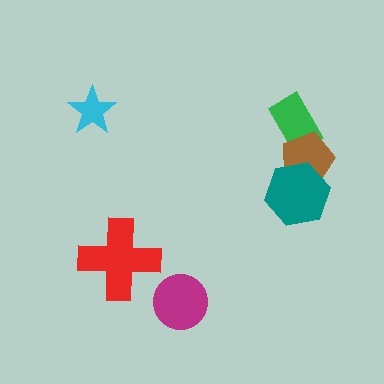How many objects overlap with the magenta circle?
0 objects overlap with the magenta circle.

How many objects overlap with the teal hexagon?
1 object overlaps with the teal hexagon.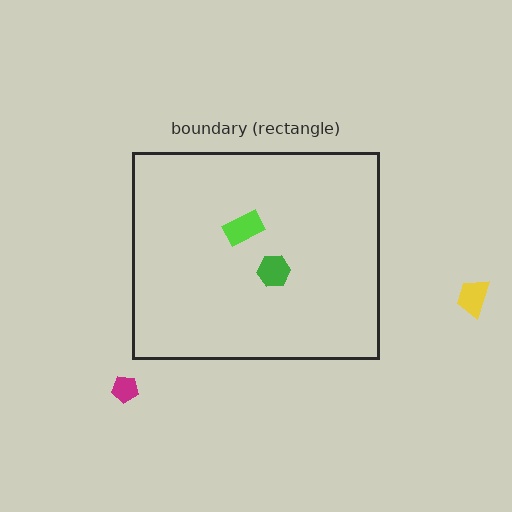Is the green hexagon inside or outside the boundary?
Inside.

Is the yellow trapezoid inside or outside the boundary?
Outside.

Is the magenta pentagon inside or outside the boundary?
Outside.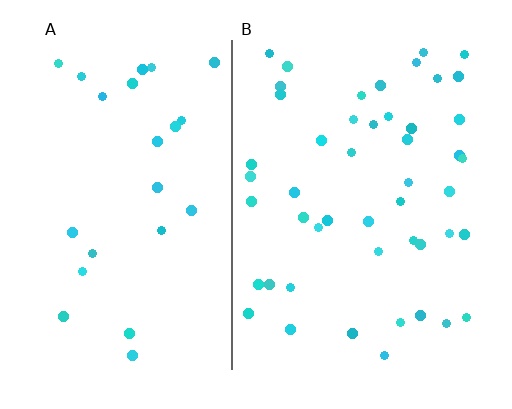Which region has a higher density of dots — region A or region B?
B (the right).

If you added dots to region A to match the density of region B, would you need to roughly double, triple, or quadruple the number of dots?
Approximately double.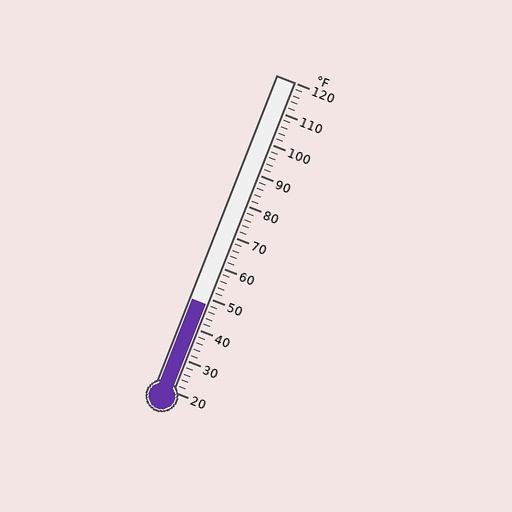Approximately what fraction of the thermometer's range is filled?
The thermometer is filled to approximately 30% of its range.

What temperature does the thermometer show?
The thermometer shows approximately 48°F.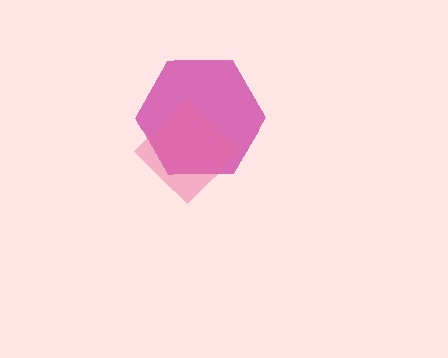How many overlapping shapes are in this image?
There are 2 overlapping shapes in the image.